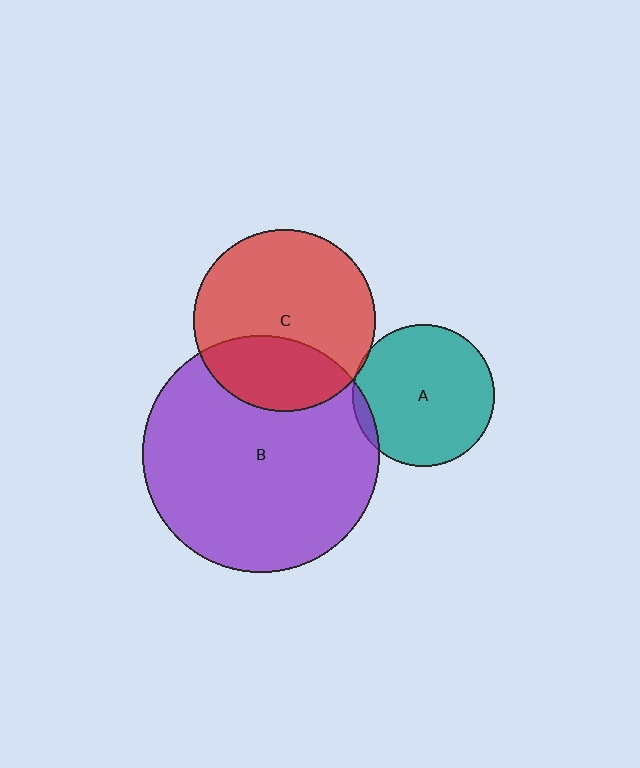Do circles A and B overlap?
Yes.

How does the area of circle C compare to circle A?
Approximately 1.6 times.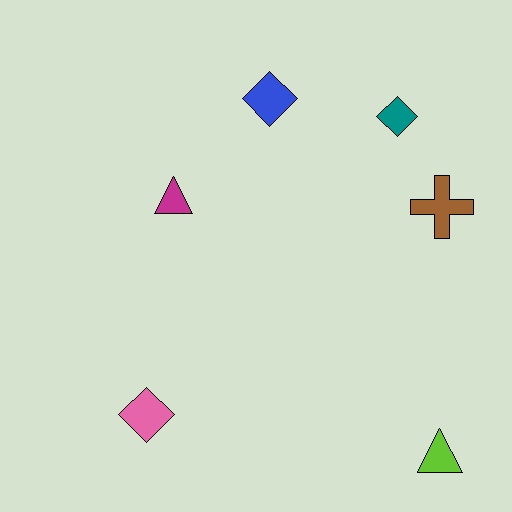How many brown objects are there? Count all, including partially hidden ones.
There is 1 brown object.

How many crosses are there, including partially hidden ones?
There is 1 cross.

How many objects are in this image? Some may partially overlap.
There are 6 objects.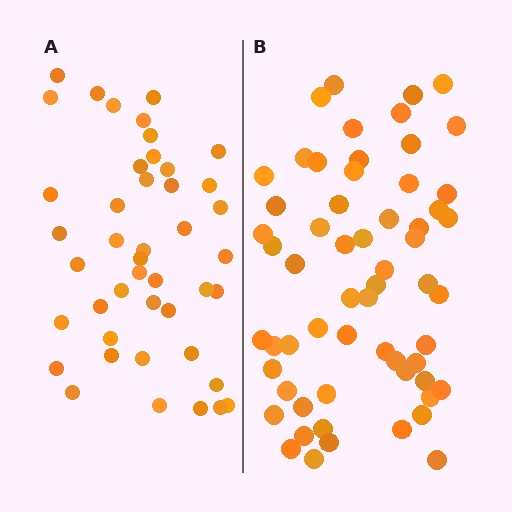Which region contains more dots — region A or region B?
Region B (the right region) has more dots.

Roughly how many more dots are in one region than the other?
Region B has approximately 15 more dots than region A.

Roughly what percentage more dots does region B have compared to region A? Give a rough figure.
About 35% more.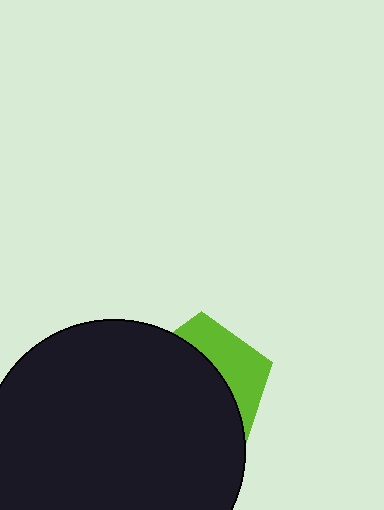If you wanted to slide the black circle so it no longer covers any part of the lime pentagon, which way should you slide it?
Slide it toward the lower-left — that is the most direct way to separate the two shapes.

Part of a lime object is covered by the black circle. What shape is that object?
It is a pentagon.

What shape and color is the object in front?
The object in front is a black circle.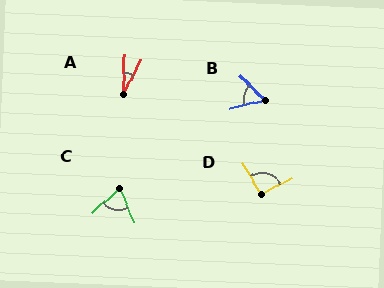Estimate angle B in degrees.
Approximately 56 degrees.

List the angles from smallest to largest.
A (26°), B (56°), C (71°), D (94°).